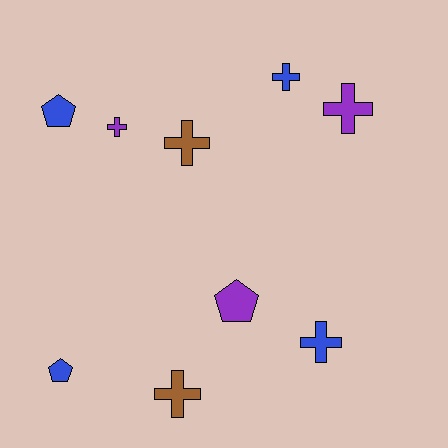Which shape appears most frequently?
Cross, with 6 objects.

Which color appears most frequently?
Blue, with 4 objects.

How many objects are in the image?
There are 9 objects.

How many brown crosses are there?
There are 2 brown crosses.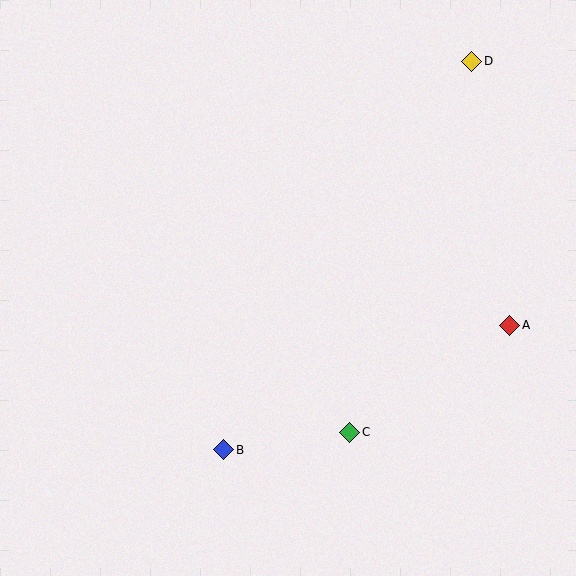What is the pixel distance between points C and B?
The distance between C and B is 127 pixels.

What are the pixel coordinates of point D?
Point D is at (472, 61).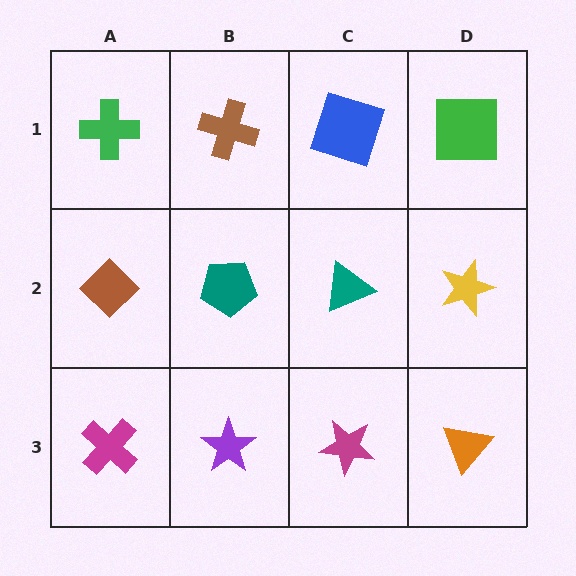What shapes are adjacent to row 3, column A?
A brown diamond (row 2, column A), a purple star (row 3, column B).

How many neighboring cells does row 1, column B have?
3.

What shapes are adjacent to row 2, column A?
A green cross (row 1, column A), a magenta cross (row 3, column A), a teal pentagon (row 2, column B).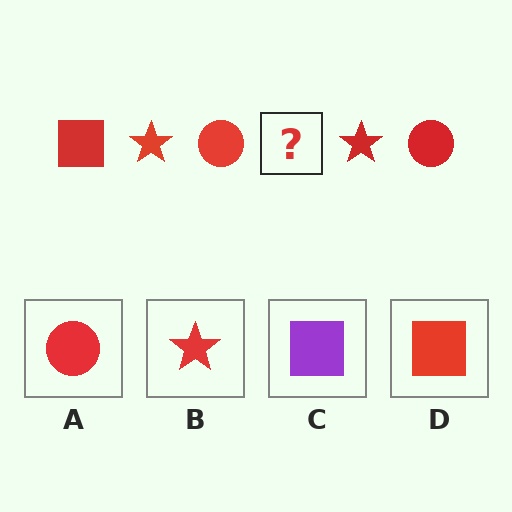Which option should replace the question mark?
Option D.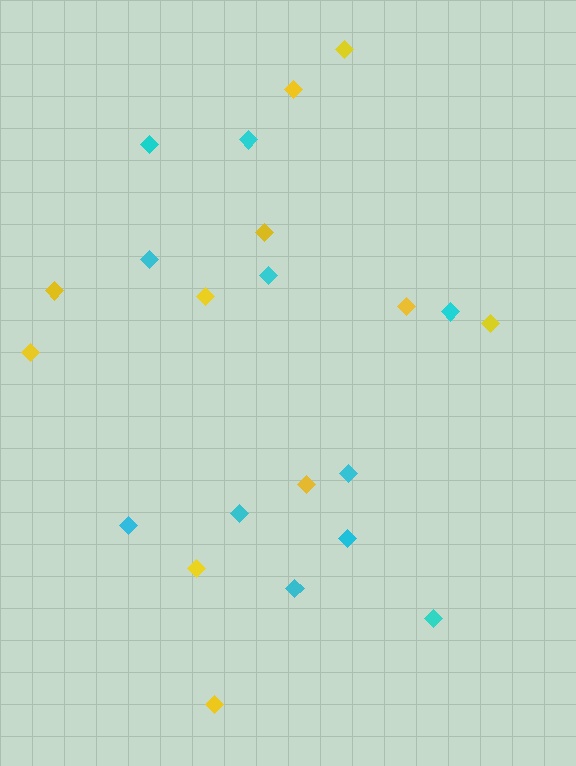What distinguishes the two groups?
There are 2 groups: one group of yellow diamonds (11) and one group of cyan diamonds (11).